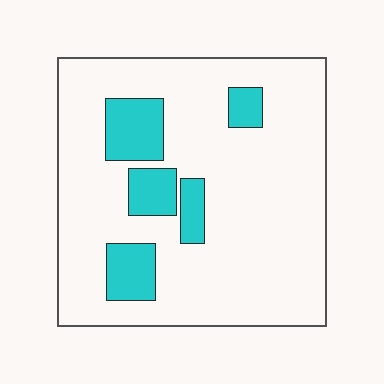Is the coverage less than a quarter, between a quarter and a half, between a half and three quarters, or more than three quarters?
Less than a quarter.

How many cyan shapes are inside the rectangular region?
5.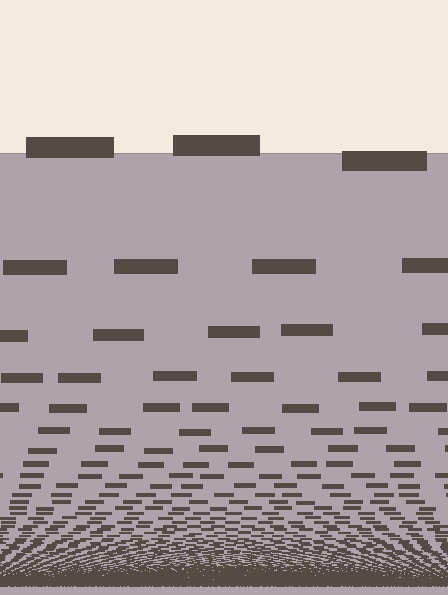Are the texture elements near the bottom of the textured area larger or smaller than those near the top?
Smaller. The gradient is inverted — elements near the bottom are smaller and denser.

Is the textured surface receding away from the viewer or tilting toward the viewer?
The surface appears to tilt toward the viewer. Texture elements get larger and sparser toward the top.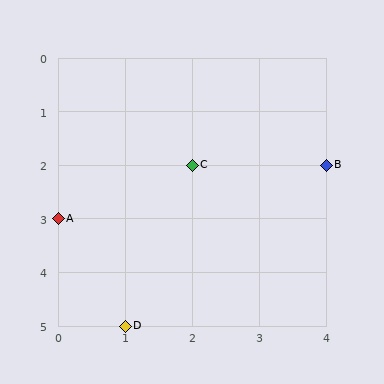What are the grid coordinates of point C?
Point C is at grid coordinates (2, 2).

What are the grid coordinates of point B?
Point B is at grid coordinates (4, 2).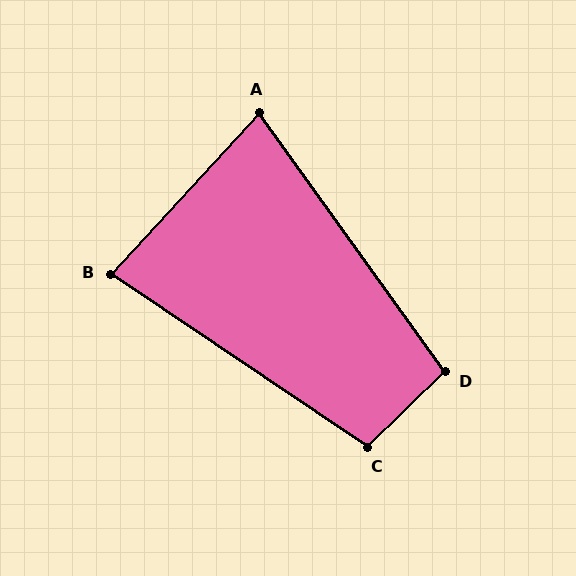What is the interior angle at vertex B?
Approximately 81 degrees (acute).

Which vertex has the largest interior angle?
C, at approximately 102 degrees.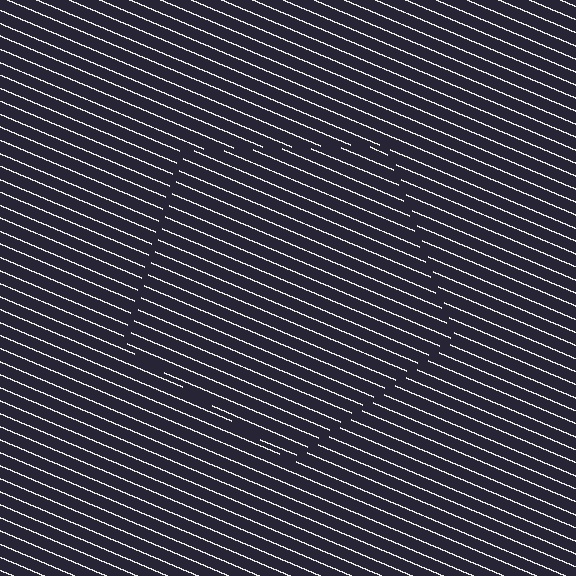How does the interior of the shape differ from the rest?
The interior of the shape contains the same grating, shifted by half a period — the contour is defined by the phase discontinuity where line-ends from the inner and outer gratings abut.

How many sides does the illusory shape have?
5 sides — the line-ends trace a pentagon.